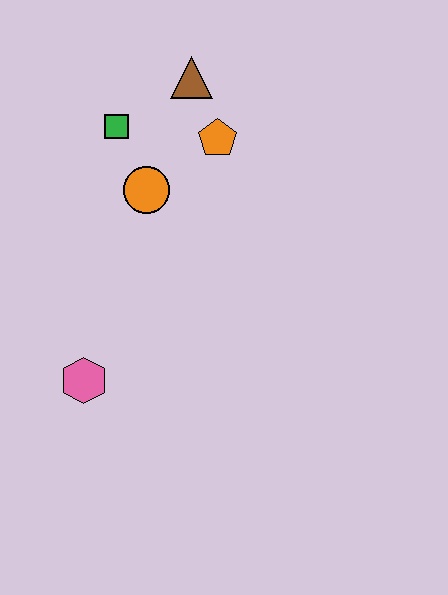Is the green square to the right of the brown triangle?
No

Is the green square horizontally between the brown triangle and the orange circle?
No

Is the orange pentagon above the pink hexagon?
Yes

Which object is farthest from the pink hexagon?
The brown triangle is farthest from the pink hexagon.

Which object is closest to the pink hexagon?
The orange circle is closest to the pink hexagon.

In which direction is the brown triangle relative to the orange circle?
The brown triangle is above the orange circle.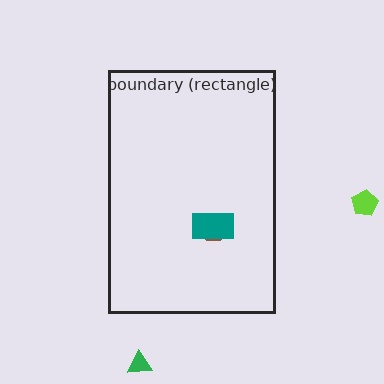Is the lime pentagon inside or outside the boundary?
Outside.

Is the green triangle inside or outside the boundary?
Outside.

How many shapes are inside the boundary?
2 inside, 2 outside.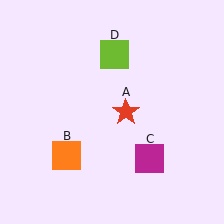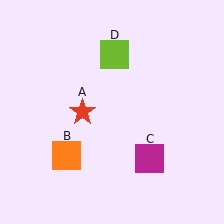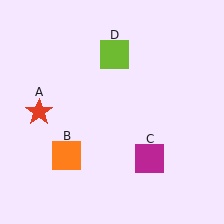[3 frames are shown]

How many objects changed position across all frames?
1 object changed position: red star (object A).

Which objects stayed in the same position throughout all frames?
Orange square (object B) and magenta square (object C) and lime square (object D) remained stationary.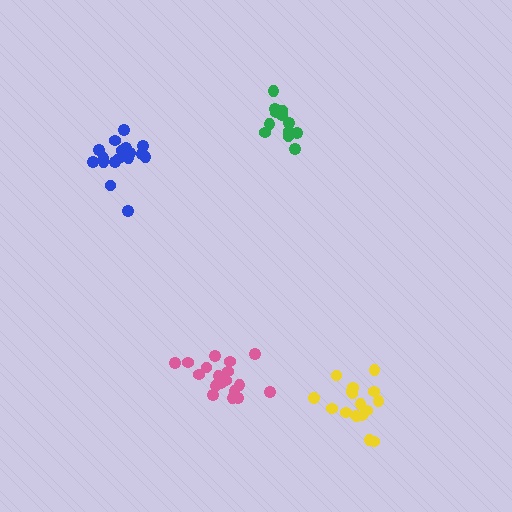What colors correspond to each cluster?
The clusters are colored: blue, pink, yellow, green.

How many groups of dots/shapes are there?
There are 4 groups.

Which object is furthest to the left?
The blue cluster is leftmost.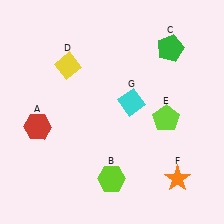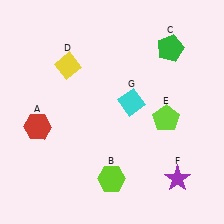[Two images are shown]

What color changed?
The star (F) changed from orange in Image 1 to purple in Image 2.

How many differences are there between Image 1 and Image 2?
There is 1 difference between the two images.